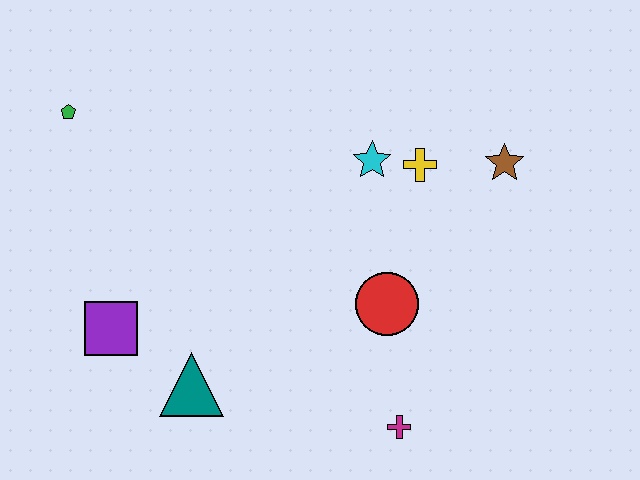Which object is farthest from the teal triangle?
The brown star is farthest from the teal triangle.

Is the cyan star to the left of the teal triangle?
No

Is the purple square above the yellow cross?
No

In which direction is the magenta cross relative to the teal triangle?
The magenta cross is to the right of the teal triangle.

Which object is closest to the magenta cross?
The red circle is closest to the magenta cross.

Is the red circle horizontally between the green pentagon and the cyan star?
No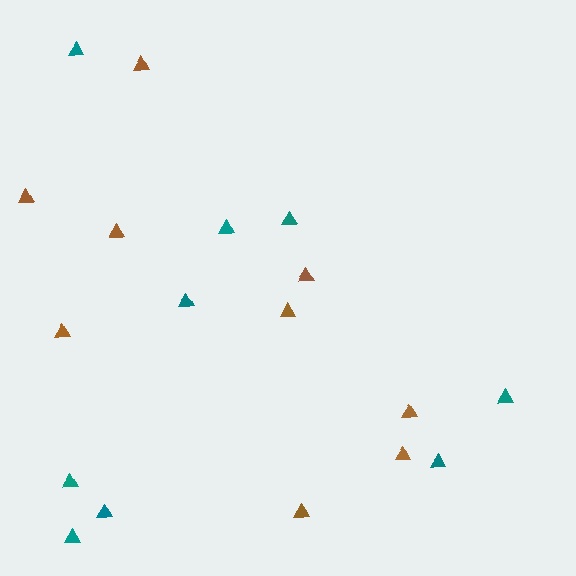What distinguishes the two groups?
There are 2 groups: one group of teal triangles (9) and one group of brown triangles (9).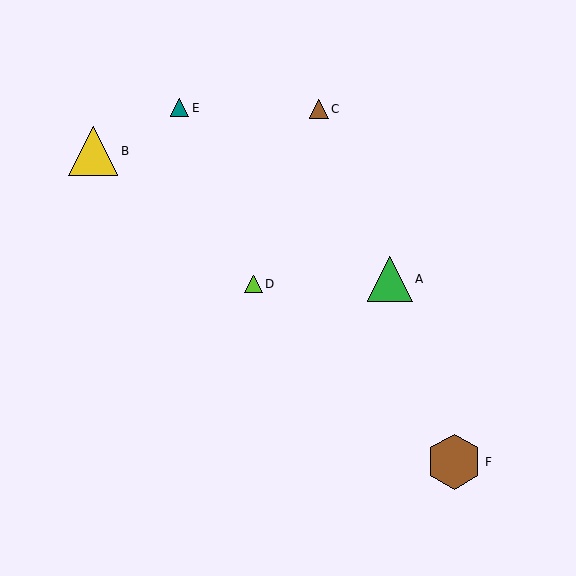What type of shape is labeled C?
Shape C is a brown triangle.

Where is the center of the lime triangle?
The center of the lime triangle is at (253, 284).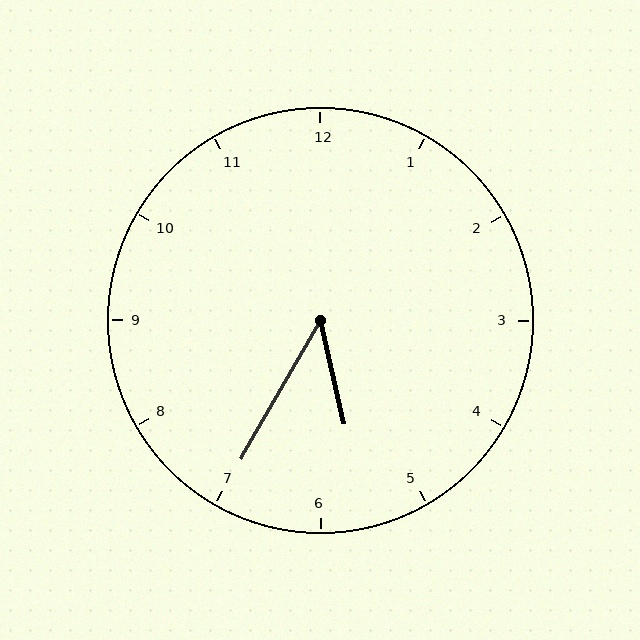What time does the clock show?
5:35.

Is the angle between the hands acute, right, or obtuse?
It is acute.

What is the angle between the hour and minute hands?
Approximately 42 degrees.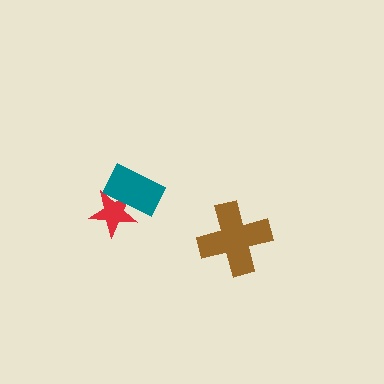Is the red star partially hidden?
Yes, it is partially covered by another shape.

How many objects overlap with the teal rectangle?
1 object overlaps with the teal rectangle.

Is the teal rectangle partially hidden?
No, no other shape covers it.